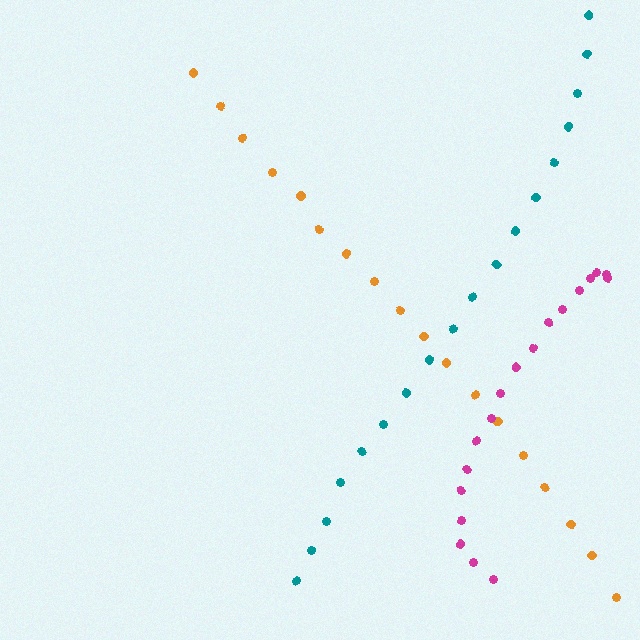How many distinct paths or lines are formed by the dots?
There are 3 distinct paths.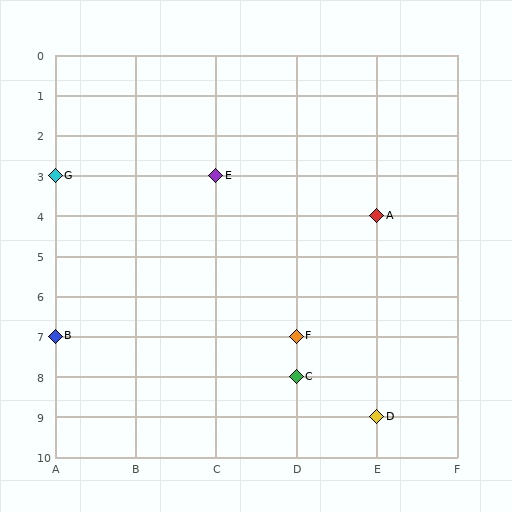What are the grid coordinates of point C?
Point C is at grid coordinates (D, 8).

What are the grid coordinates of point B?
Point B is at grid coordinates (A, 7).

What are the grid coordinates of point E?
Point E is at grid coordinates (C, 3).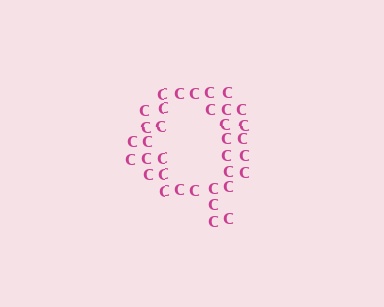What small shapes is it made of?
It is made of small letter C's.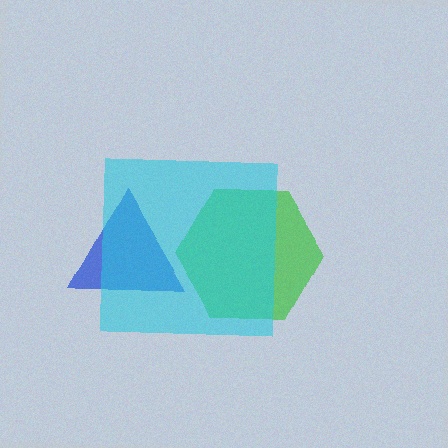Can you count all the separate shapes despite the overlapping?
Yes, there are 3 separate shapes.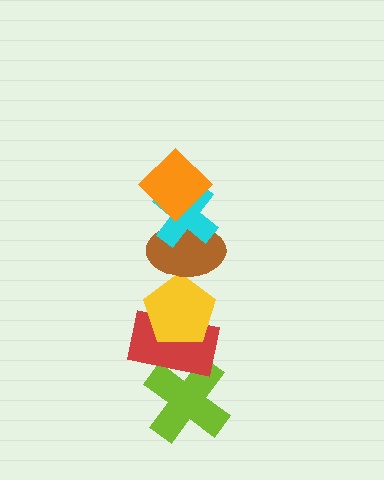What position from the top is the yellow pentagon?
The yellow pentagon is 4th from the top.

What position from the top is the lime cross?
The lime cross is 6th from the top.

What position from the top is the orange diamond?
The orange diamond is 1st from the top.